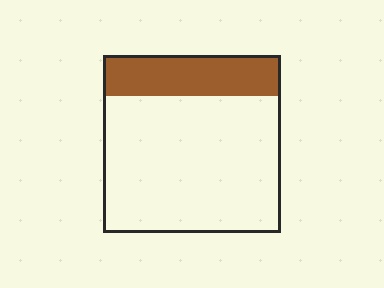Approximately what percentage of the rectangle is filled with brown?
Approximately 25%.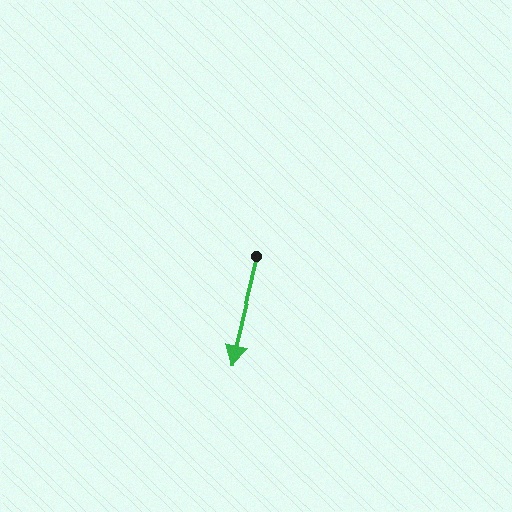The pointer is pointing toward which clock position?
Roughly 6 o'clock.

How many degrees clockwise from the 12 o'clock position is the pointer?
Approximately 193 degrees.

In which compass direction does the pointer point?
South.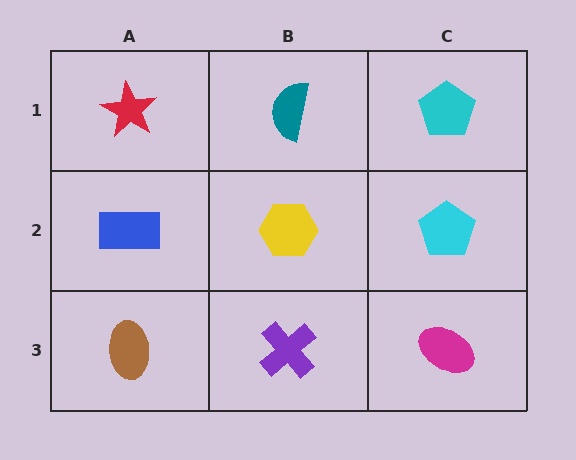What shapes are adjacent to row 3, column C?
A cyan pentagon (row 2, column C), a purple cross (row 3, column B).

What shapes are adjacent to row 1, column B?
A yellow hexagon (row 2, column B), a red star (row 1, column A), a cyan pentagon (row 1, column C).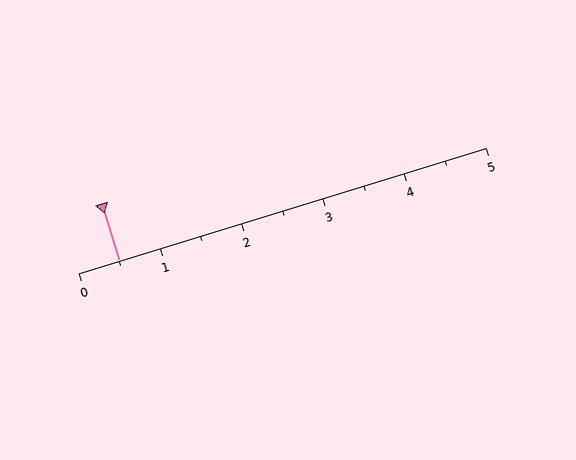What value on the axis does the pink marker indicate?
The marker indicates approximately 0.5.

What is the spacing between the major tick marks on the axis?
The major ticks are spaced 1 apart.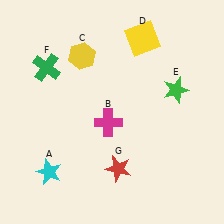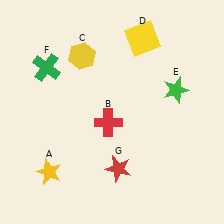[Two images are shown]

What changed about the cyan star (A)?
In Image 1, A is cyan. In Image 2, it changed to yellow.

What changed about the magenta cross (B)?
In Image 1, B is magenta. In Image 2, it changed to red.